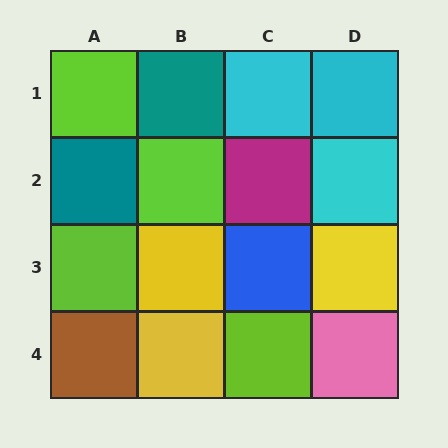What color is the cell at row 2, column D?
Cyan.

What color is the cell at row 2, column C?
Magenta.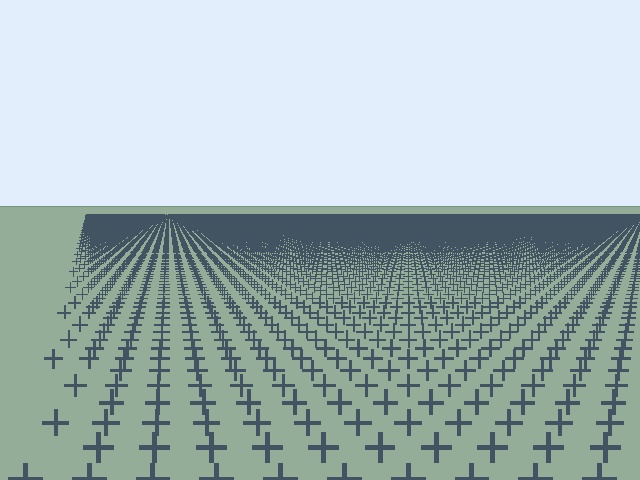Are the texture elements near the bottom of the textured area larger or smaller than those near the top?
Larger. Near the bottom, elements are closer to the viewer and appear at a bigger on-screen size.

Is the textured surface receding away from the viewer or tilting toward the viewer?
The surface is receding away from the viewer. Texture elements get smaller and denser toward the top.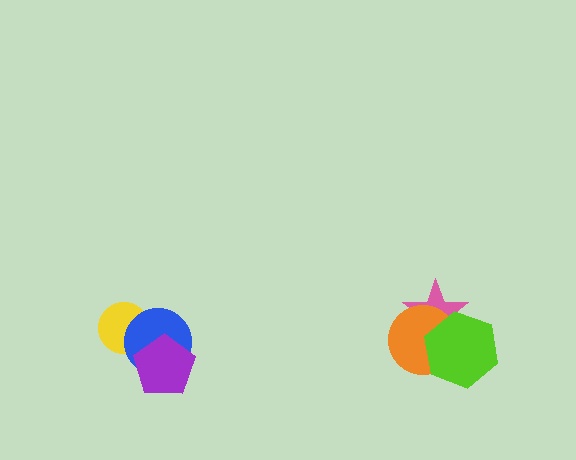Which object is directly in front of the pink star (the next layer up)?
The orange circle is directly in front of the pink star.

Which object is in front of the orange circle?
The lime hexagon is in front of the orange circle.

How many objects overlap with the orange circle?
2 objects overlap with the orange circle.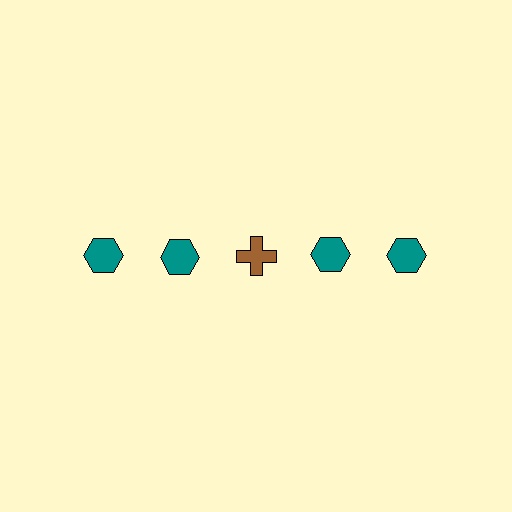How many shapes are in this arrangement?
There are 5 shapes arranged in a grid pattern.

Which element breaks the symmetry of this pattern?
The brown cross in the top row, center column breaks the symmetry. All other shapes are teal hexagons.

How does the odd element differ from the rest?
It differs in both color (brown instead of teal) and shape (cross instead of hexagon).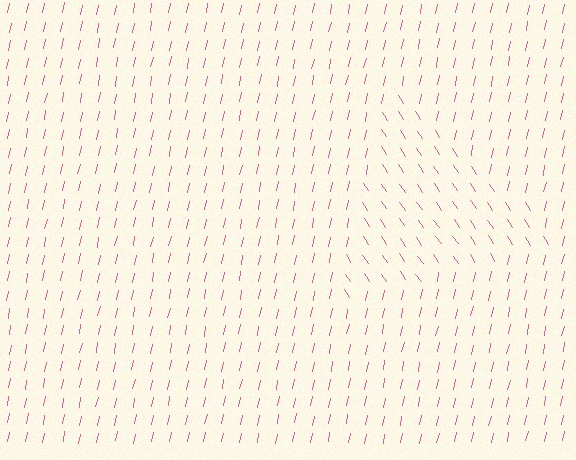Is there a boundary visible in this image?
Yes, there is a texture boundary formed by a change in line orientation.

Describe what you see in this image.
The image is filled with small pink line segments. A triangle region in the image has lines oriented differently from the surrounding lines, creating a visible texture boundary.